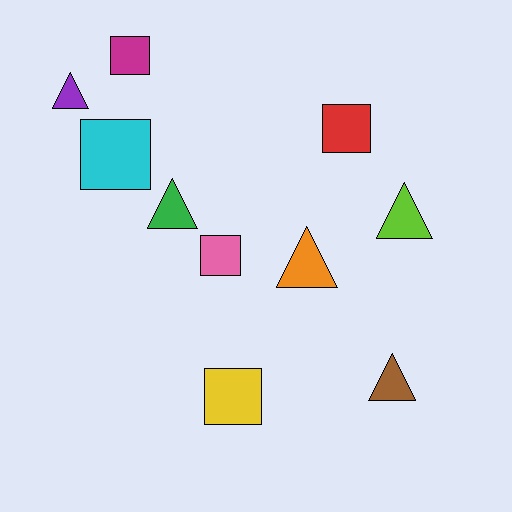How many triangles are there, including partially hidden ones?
There are 5 triangles.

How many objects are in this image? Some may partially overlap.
There are 10 objects.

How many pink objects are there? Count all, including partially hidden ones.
There is 1 pink object.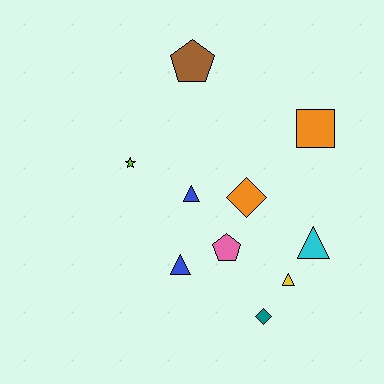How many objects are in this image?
There are 10 objects.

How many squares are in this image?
There is 1 square.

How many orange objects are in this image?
There are 2 orange objects.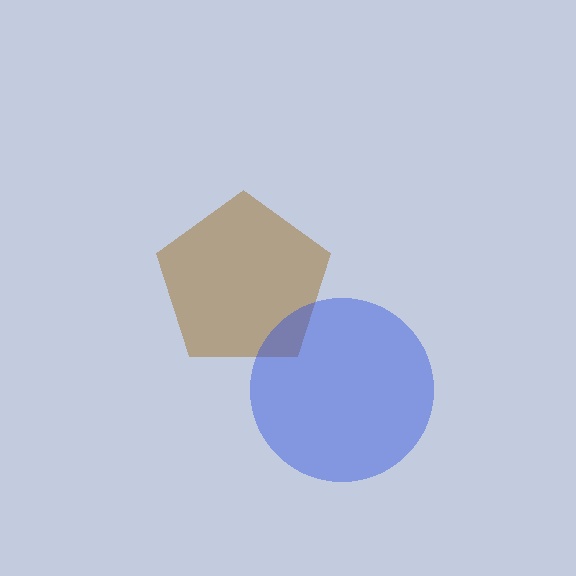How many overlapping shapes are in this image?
There are 2 overlapping shapes in the image.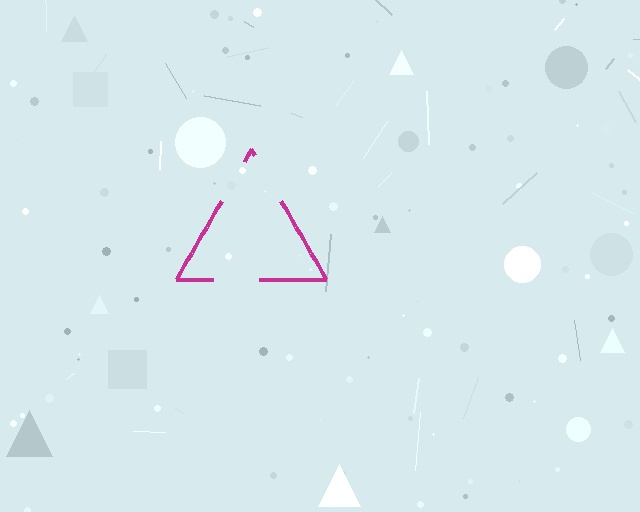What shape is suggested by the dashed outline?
The dashed outline suggests a triangle.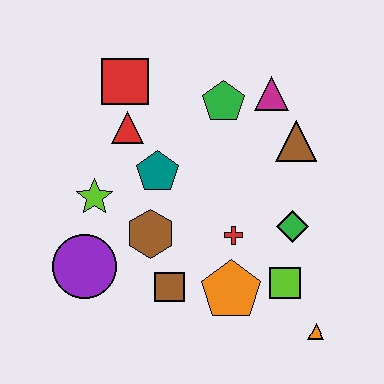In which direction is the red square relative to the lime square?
The red square is above the lime square.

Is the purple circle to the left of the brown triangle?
Yes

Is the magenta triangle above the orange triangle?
Yes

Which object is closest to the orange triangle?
The lime square is closest to the orange triangle.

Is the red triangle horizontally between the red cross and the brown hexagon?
No